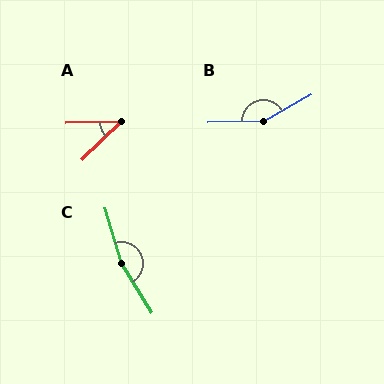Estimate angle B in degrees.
Approximately 152 degrees.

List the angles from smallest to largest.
A (43°), B (152°), C (165°).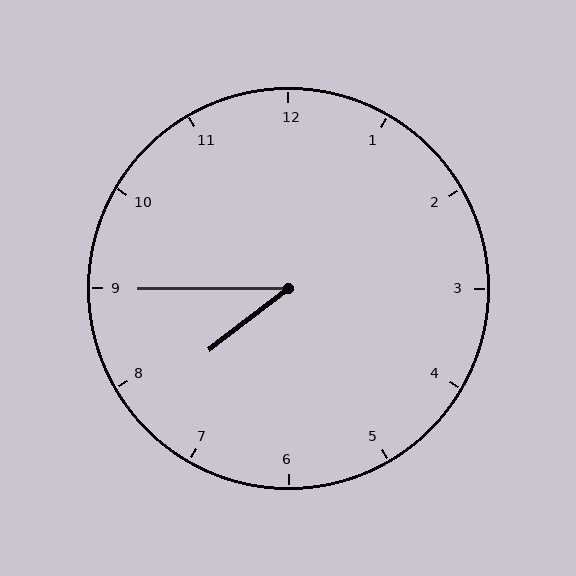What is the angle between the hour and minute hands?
Approximately 38 degrees.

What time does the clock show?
7:45.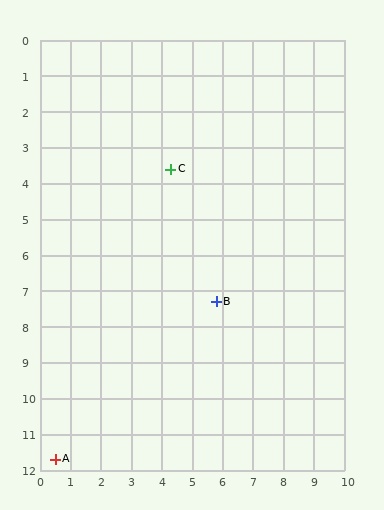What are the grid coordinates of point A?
Point A is at approximately (0.5, 11.7).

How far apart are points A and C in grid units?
Points A and C are about 8.9 grid units apart.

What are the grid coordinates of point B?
Point B is at approximately (5.8, 7.3).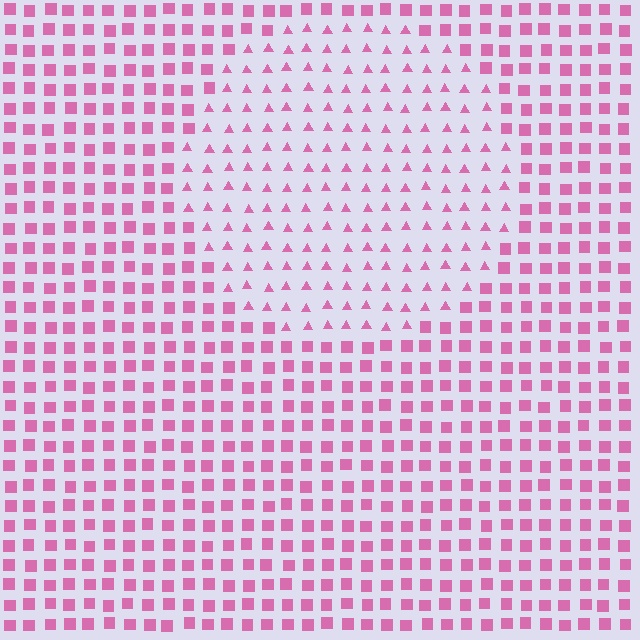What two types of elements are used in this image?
The image uses triangles inside the circle region and squares outside it.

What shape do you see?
I see a circle.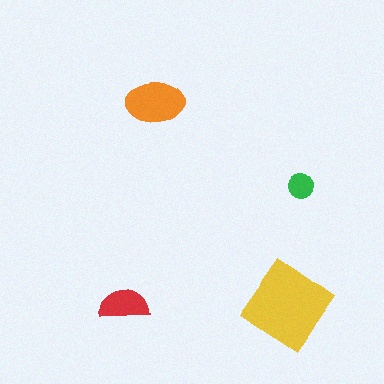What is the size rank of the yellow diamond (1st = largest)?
1st.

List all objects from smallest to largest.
The green circle, the red semicircle, the orange ellipse, the yellow diamond.